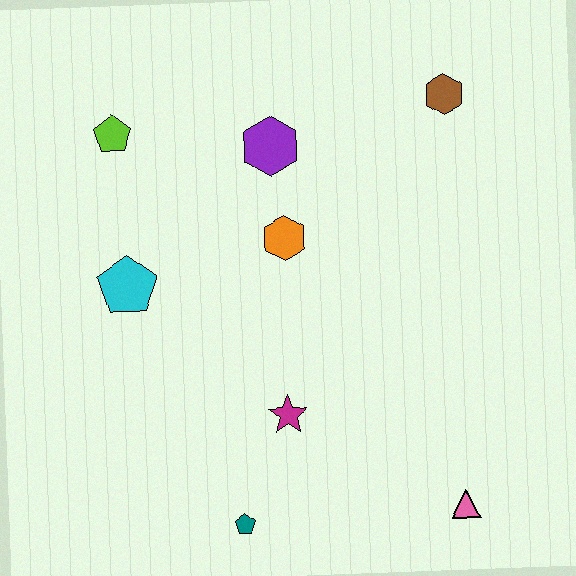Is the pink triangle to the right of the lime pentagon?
Yes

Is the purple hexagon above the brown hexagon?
No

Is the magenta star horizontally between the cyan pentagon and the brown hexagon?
Yes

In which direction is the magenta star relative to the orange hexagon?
The magenta star is below the orange hexagon.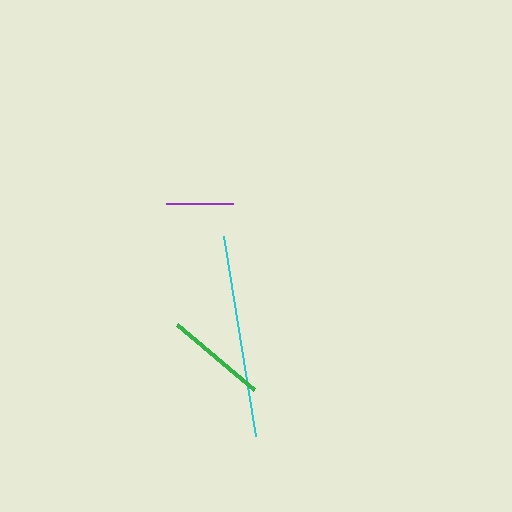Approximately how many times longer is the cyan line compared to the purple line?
The cyan line is approximately 3.0 times the length of the purple line.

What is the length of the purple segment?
The purple segment is approximately 68 pixels long.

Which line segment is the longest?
The cyan line is the longest at approximately 203 pixels.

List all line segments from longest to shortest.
From longest to shortest: cyan, green, purple.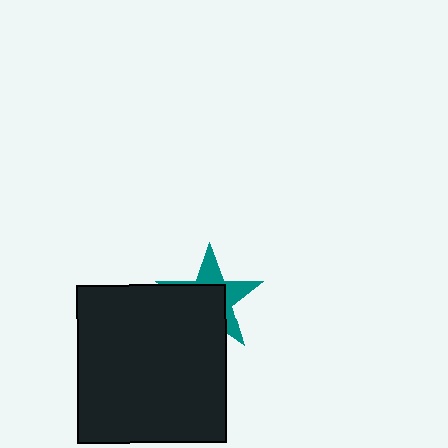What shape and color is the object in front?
The object in front is a black rectangle.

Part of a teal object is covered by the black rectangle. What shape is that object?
It is a star.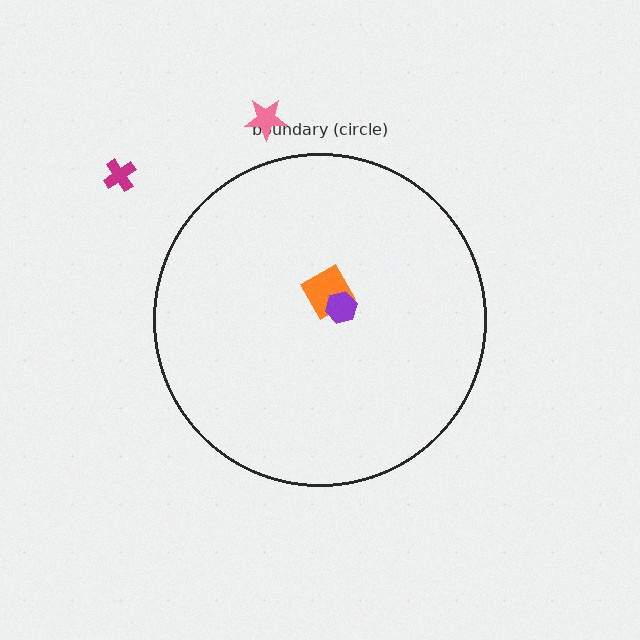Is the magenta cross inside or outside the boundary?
Outside.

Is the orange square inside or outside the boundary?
Inside.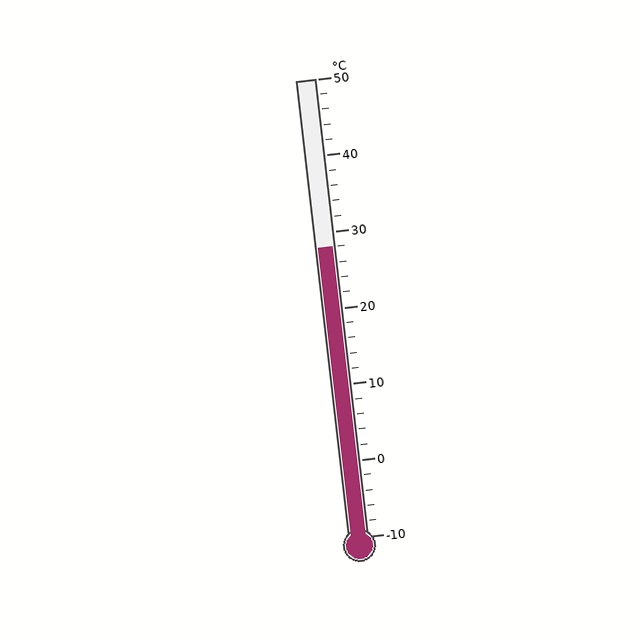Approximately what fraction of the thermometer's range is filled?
The thermometer is filled to approximately 65% of its range.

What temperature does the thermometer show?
The thermometer shows approximately 28°C.